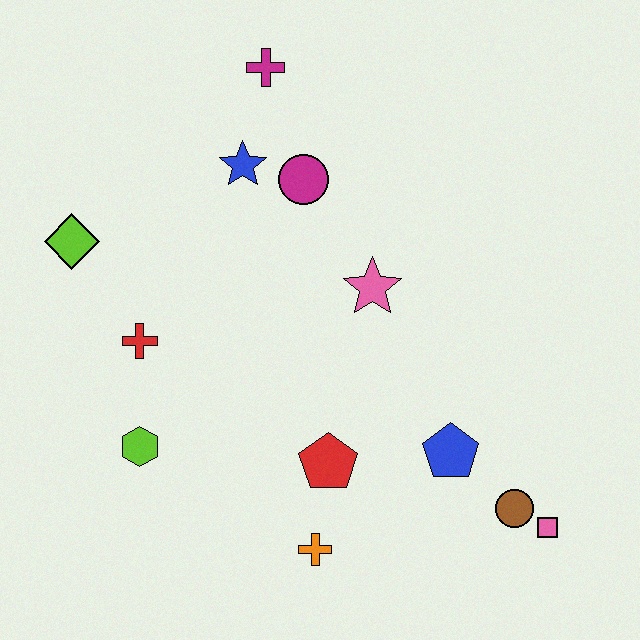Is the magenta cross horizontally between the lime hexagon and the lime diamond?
No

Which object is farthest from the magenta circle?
The pink square is farthest from the magenta circle.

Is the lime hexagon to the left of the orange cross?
Yes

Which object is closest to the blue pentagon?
The brown circle is closest to the blue pentagon.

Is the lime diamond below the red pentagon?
No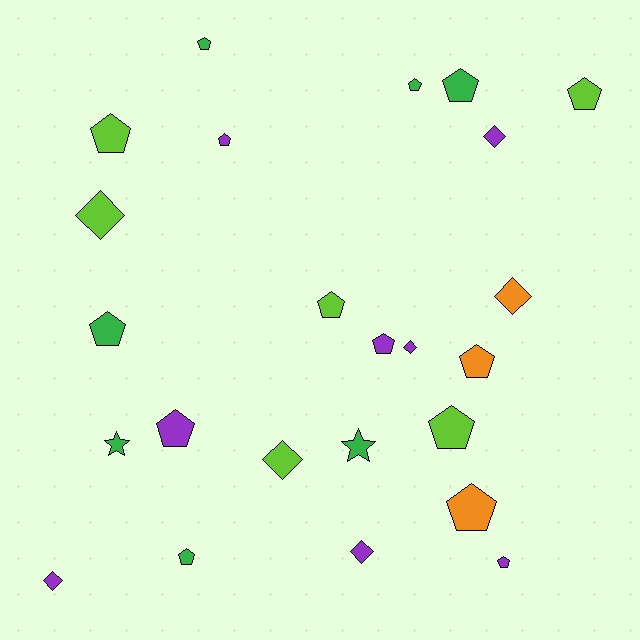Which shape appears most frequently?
Pentagon, with 15 objects.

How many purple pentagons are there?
There are 4 purple pentagons.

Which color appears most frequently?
Purple, with 8 objects.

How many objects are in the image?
There are 24 objects.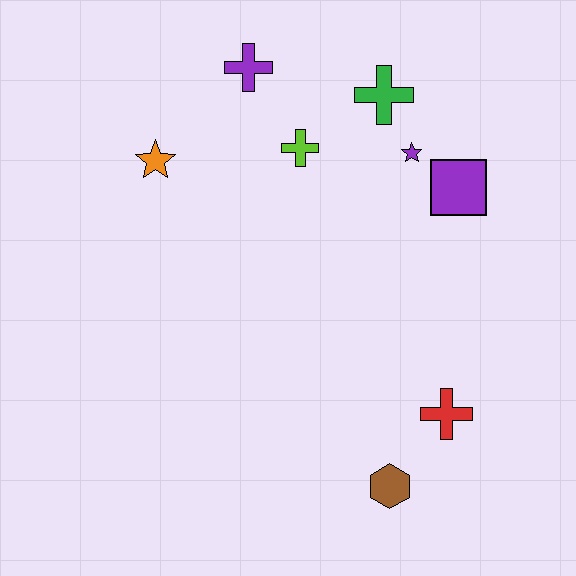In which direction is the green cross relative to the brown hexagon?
The green cross is above the brown hexagon.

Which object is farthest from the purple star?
The brown hexagon is farthest from the purple star.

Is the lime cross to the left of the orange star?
No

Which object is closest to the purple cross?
The lime cross is closest to the purple cross.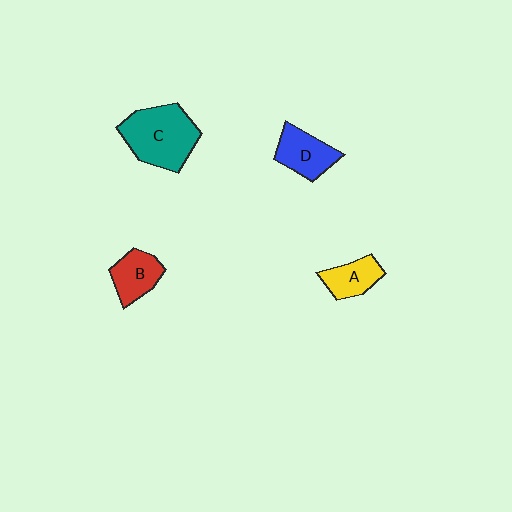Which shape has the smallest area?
Shape A (yellow).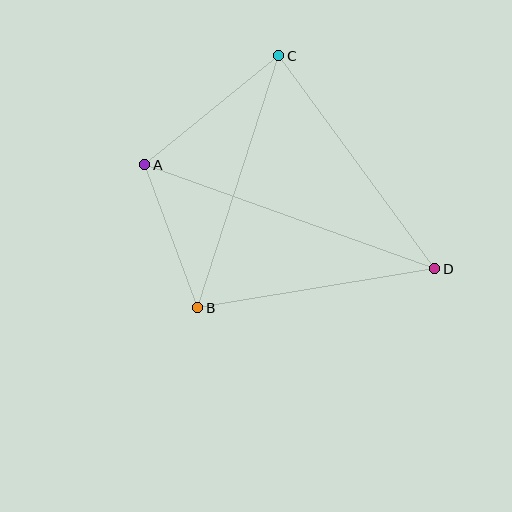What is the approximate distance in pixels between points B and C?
The distance between B and C is approximately 265 pixels.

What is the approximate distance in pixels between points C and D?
The distance between C and D is approximately 264 pixels.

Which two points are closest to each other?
Points A and B are closest to each other.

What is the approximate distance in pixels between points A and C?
The distance between A and C is approximately 173 pixels.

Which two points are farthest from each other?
Points A and D are farthest from each other.